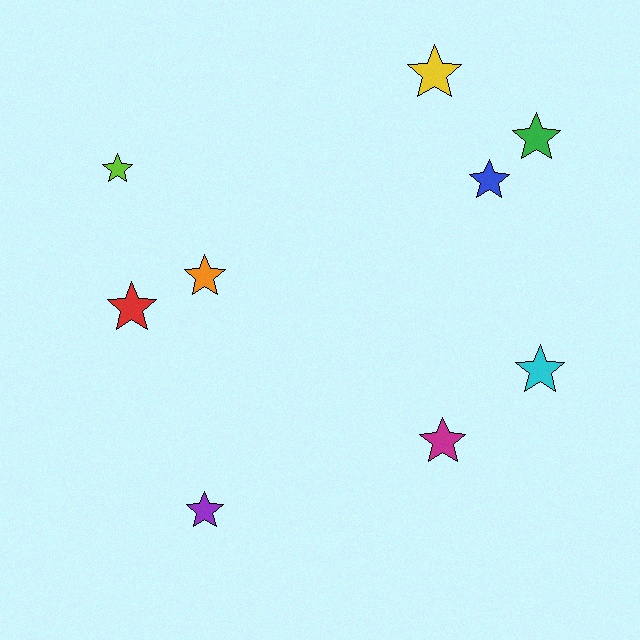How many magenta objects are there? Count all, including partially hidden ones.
There is 1 magenta object.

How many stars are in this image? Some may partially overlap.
There are 9 stars.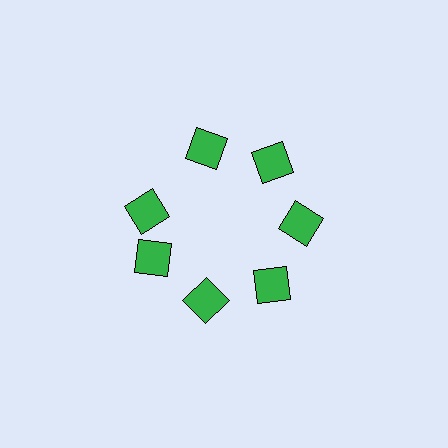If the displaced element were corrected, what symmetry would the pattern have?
It would have 7-fold rotational symmetry — the pattern would map onto itself every 51 degrees.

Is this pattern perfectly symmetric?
No. The 7 green squares are arranged in a ring, but one element near the 10 o'clock position is rotated out of alignment along the ring, breaking the 7-fold rotational symmetry.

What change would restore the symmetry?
The symmetry would be restored by rotating it back into even spacing with its neighbors so that all 7 squares sit at equal angles and equal distance from the center.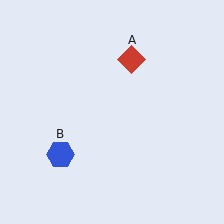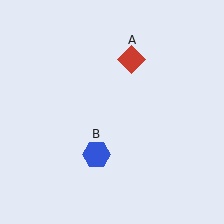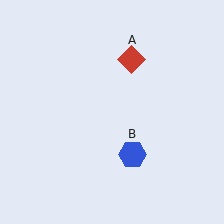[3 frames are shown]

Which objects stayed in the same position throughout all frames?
Red diamond (object A) remained stationary.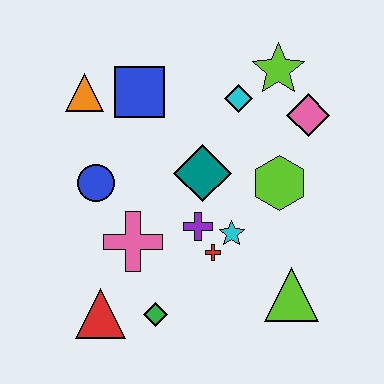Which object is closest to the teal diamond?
The purple cross is closest to the teal diamond.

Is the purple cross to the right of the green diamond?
Yes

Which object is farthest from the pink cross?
The lime star is farthest from the pink cross.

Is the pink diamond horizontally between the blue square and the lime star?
No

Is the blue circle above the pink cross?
Yes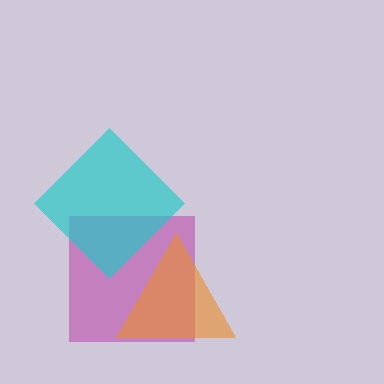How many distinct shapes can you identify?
There are 3 distinct shapes: a magenta square, an orange triangle, a cyan diamond.